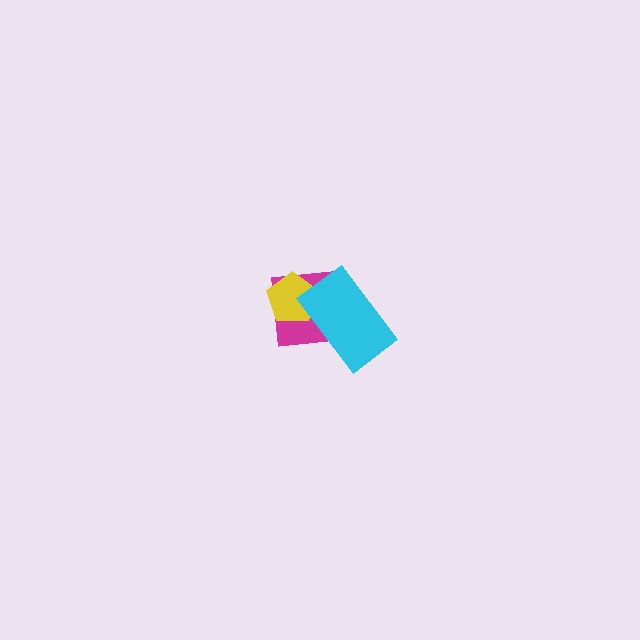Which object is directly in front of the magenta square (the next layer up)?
The yellow pentagon is directly in front of the magenta square.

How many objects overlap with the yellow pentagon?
2 objects overlap with the yellow pentagon.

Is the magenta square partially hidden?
Yes, it is partially covered by another shape.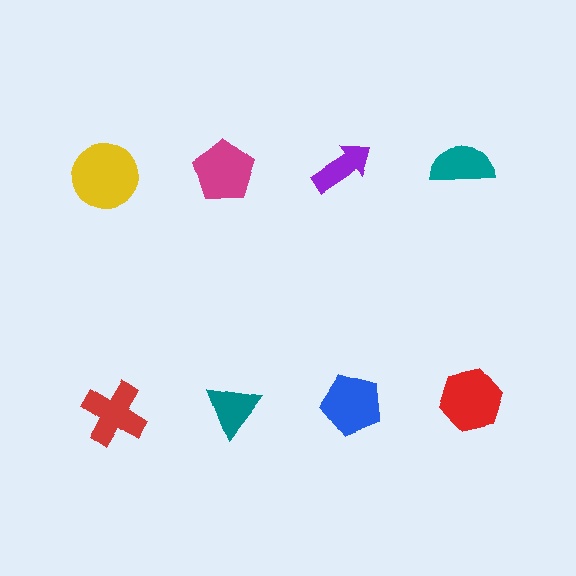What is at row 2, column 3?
A blue pentagon.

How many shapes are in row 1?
4 shapes.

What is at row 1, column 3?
A purple arrow.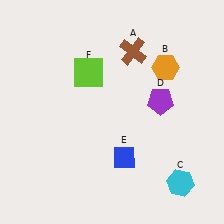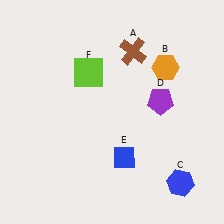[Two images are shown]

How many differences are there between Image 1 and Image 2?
There is 1 difference between the two images.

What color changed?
The hexagon (C) changed from cyan in Image 1 to blue in Image 2.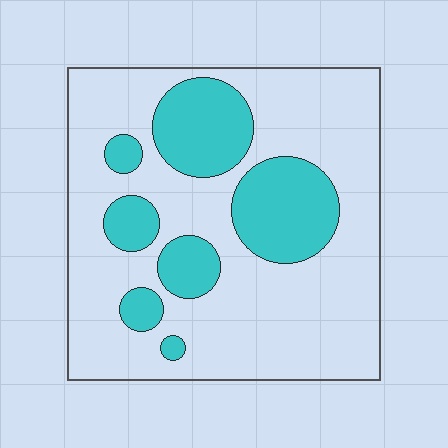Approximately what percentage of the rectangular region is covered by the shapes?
Approximately 25%.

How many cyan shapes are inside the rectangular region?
7.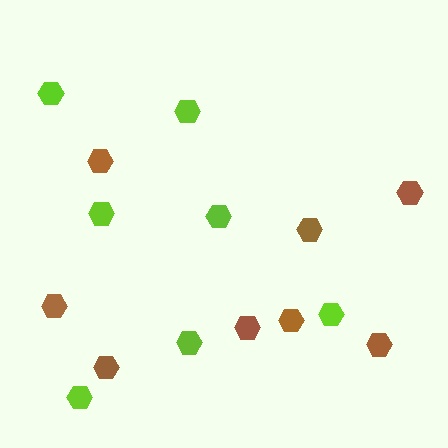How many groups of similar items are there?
There are 2 groups: one group of lime hexagons (7) and one group of brown hexagons (8).